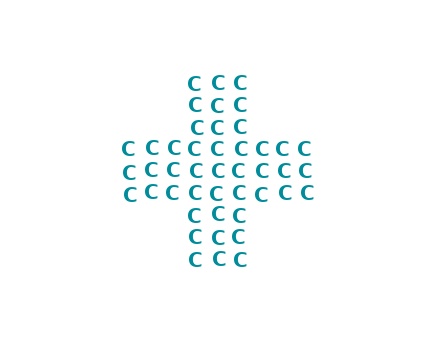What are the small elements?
The small elements are letter C's.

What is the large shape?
The large shape is a cross.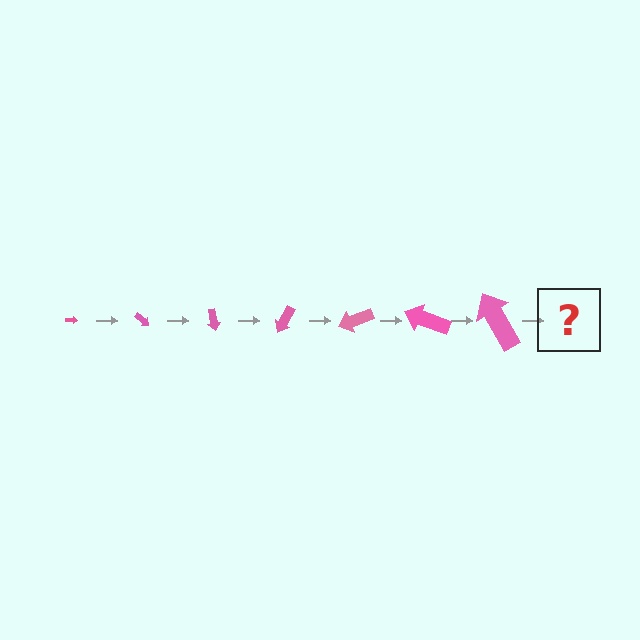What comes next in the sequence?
The next element should be an arrow, larger than the previous one and rotated 280 degrees from the start.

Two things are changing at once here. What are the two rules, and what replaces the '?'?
The two rules are that the arrow grows larger each step and it rotates 40 degrees each step. The '?' should be an arrow, larger than the previous one and rotated 280 degrees from the start.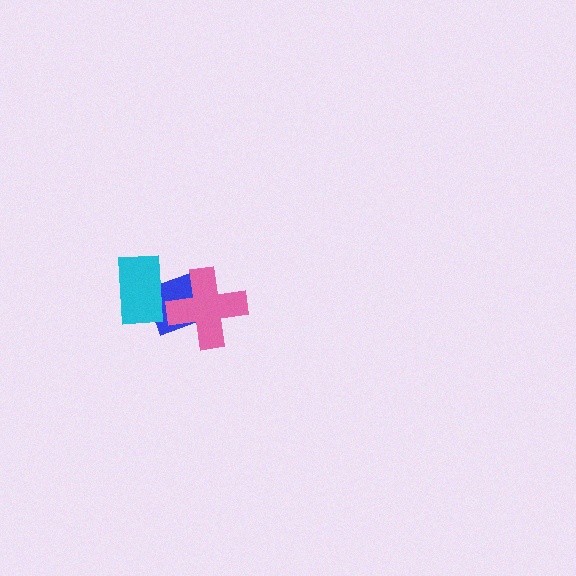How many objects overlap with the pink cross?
1 object overlaps with the pink cross.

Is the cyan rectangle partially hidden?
No, no other shape covers it.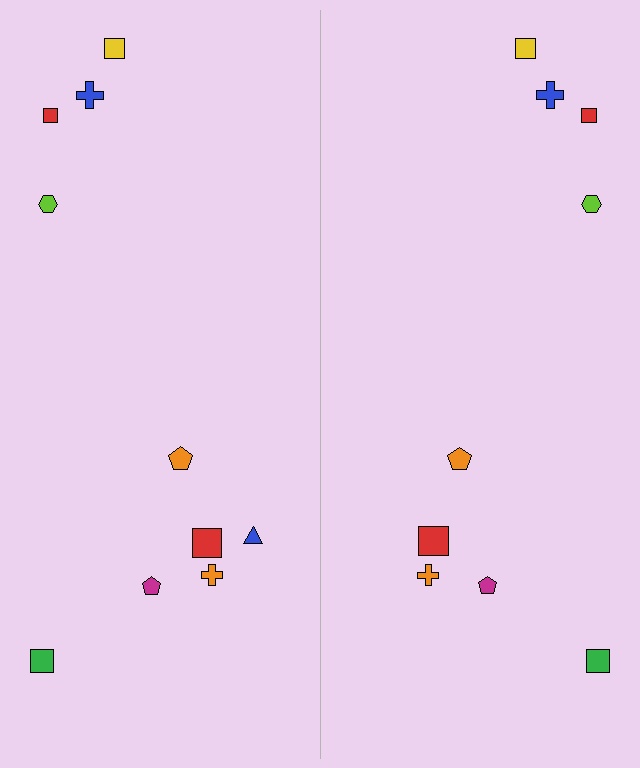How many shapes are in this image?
There are 19 shapes in this image.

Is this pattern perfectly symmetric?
No, the pattern is not perfectly symmetric. A blue triangle is missing from the right side.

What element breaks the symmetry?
A blue triangle is missing from the right side.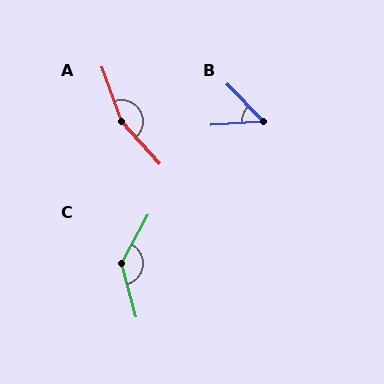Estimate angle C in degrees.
Approximately 137 degrees.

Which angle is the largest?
A, at approximately 158 degrees.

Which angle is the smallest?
B, at approximately 49 degrees.